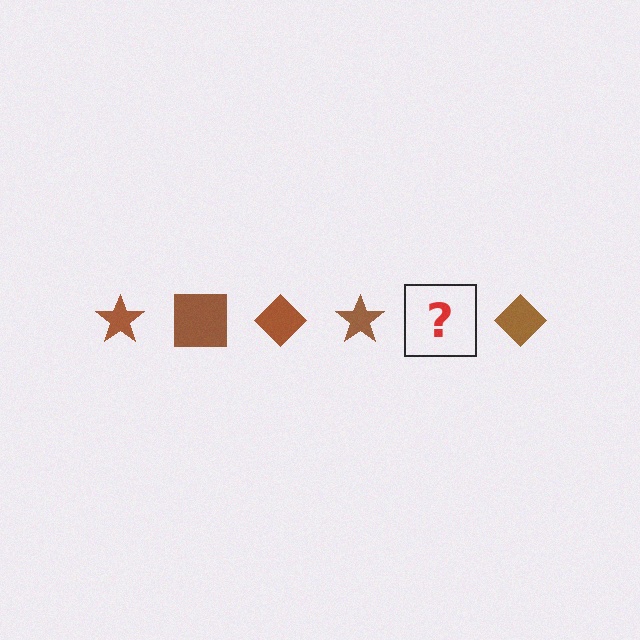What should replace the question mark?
The question mark should be replaced with a brown square.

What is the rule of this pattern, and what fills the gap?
The rule is that the pattern cycles through star, square, diamond shapes in brown. The gap should be filled with a brown square.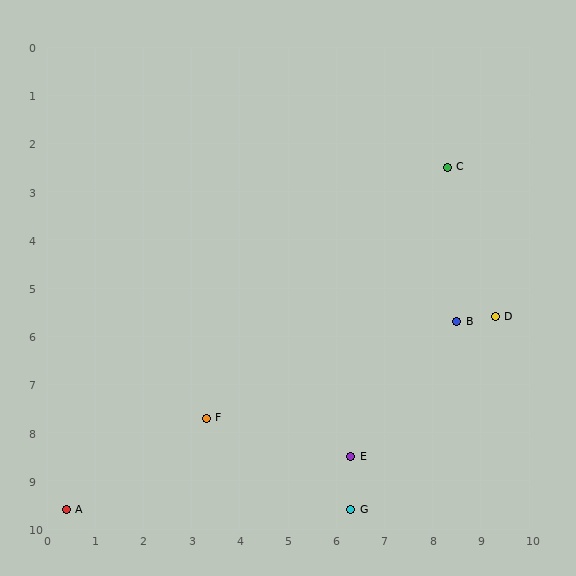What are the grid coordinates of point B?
Point B is at approximately (8.5, 5.7).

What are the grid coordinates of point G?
Point G is at approximately (6.3, 9.6).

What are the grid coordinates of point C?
Point C is at approximately (8.3, 2.5).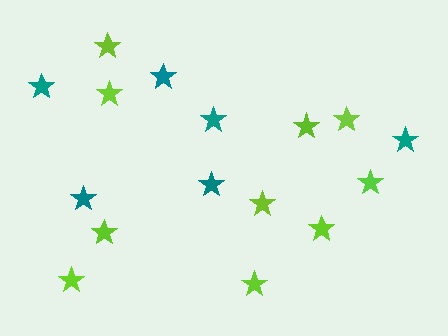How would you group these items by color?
There are 2 groups: one group of teal stars (6) and one group of lime stars (10).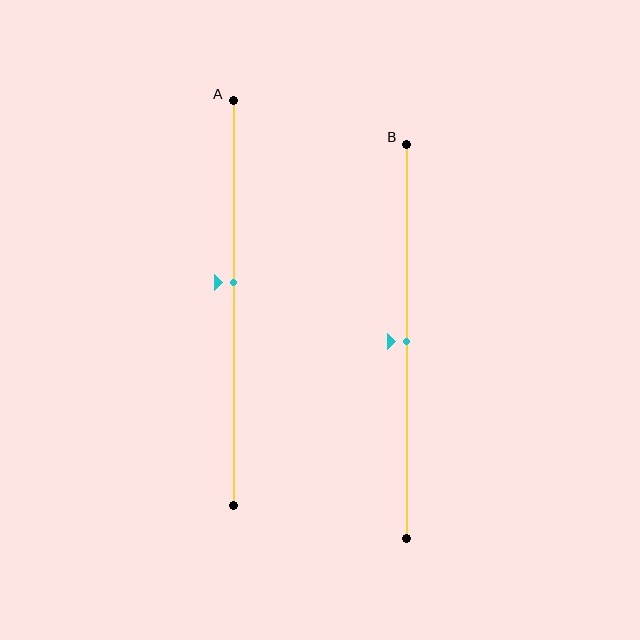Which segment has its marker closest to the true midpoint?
Segment B has its marker closest to the true midpoint.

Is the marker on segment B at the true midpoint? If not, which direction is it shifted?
Yes, the marker on segment B is at the true midpoint.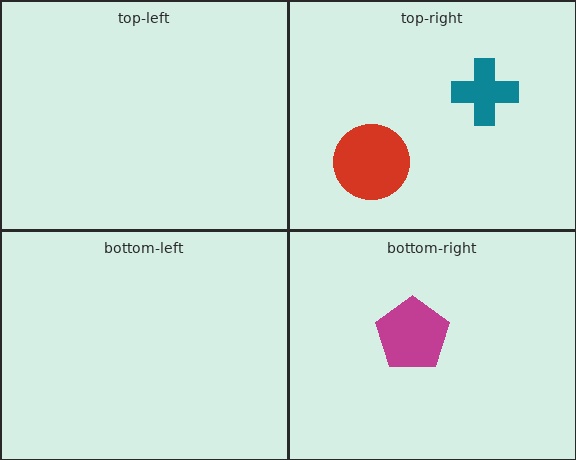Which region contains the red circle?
The top-right region.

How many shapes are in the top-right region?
2.